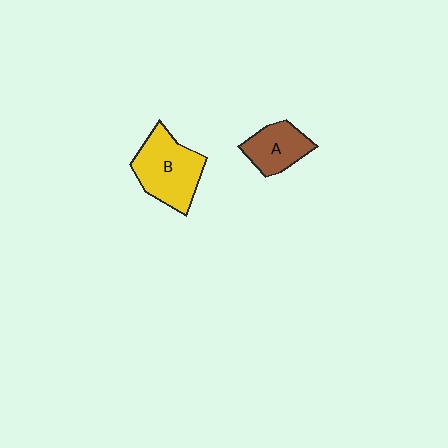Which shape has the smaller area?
Shape A (brown).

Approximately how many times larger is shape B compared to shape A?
Approximately 1.5 times.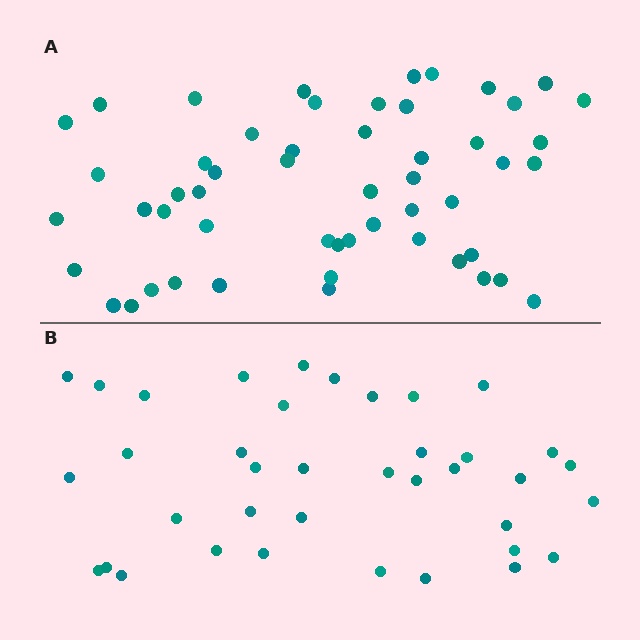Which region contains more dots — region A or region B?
Region A (the top region) has more dots.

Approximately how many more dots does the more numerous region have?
Region A has approximately 15 more dots than region B.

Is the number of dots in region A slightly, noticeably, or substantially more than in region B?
Region A has noticeably more, but not dramatically so. The ratio is roughly 1.4 to 1.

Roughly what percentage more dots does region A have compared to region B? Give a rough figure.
About 40% more.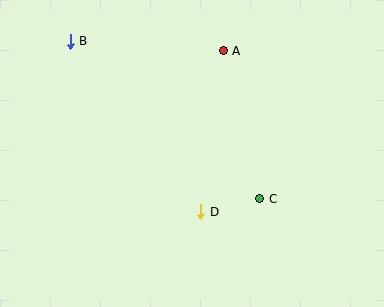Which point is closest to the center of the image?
Point D at (201, 212) is closest to the center.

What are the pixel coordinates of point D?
Point D is at (201, 212).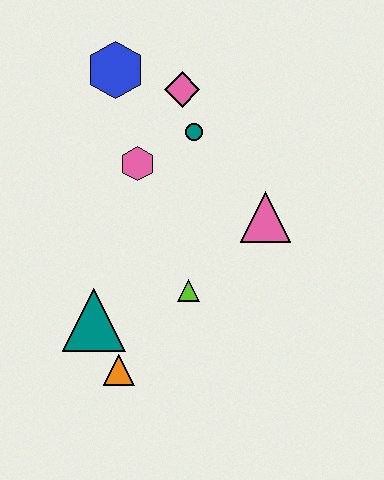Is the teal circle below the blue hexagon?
Yes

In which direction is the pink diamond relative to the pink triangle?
The pink diamond is above the pink triangle.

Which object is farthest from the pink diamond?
The orange triangle is farthest from the pink diamond.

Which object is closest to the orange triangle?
The teal triangle is closest to the orange triangle.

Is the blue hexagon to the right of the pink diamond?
No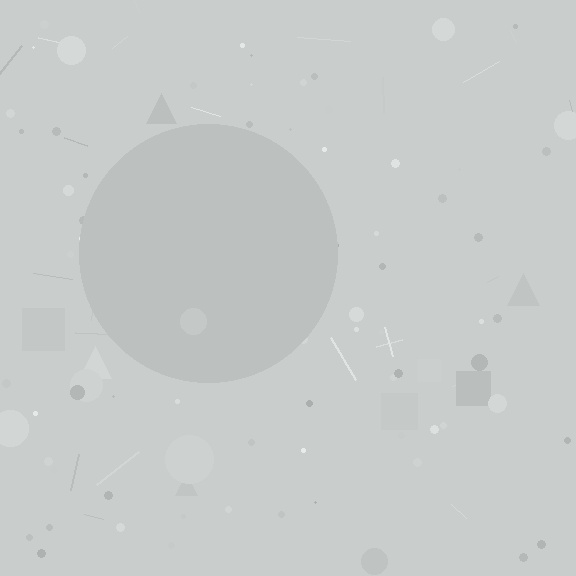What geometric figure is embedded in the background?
A circle is embedded in the background.